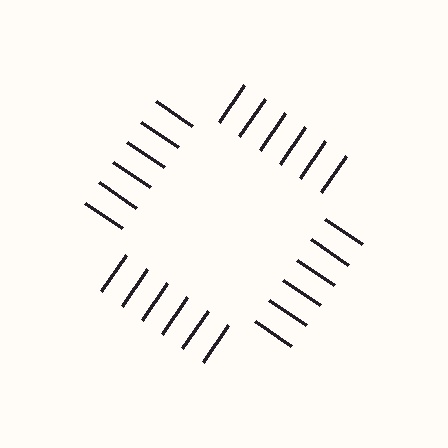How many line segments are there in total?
24 — 6 along each of the 4 edges.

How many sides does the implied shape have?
4 sides — the line-ends trace a square.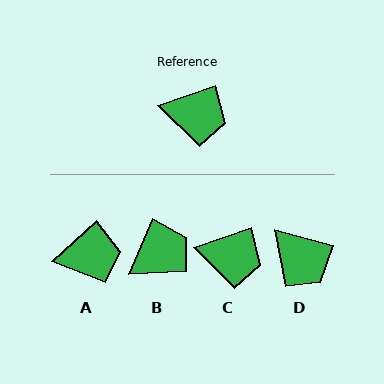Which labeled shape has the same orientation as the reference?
C.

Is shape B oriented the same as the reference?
No, it is off by about 48 degrees.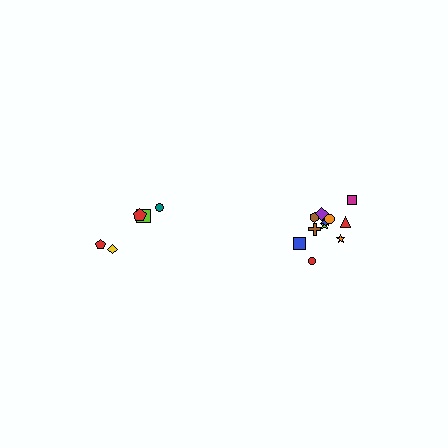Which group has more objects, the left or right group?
The right group.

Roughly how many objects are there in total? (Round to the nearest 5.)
Roughly 15 objects in total.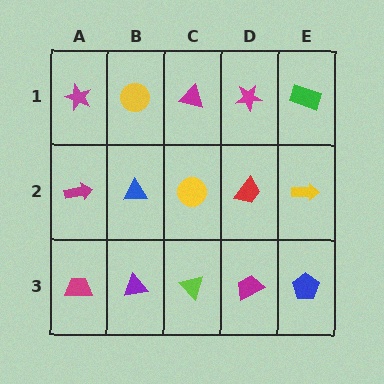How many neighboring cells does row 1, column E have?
2.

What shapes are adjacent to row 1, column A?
A magenta arrow (row 2, column A), a yellow circle (row 1, column B).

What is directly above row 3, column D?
A red trapezoid.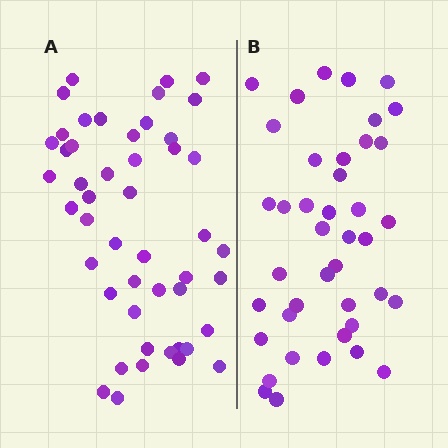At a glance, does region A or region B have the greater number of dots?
Region A (the left region) has more dots.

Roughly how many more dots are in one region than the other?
Region A has roughly 8 or so more dots than region B.